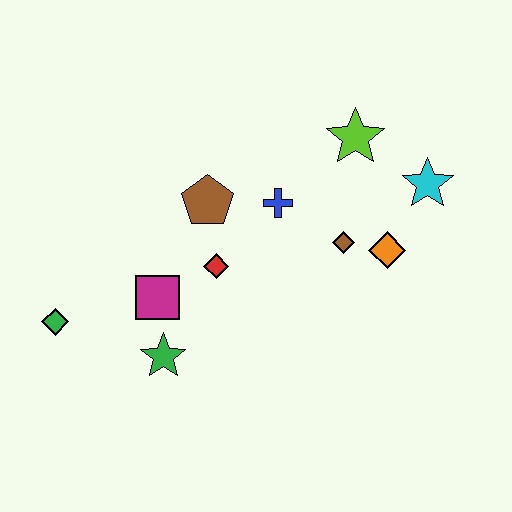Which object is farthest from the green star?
The cyan star is farthest from the green star.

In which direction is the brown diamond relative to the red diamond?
The brown diamond is to the right of the red diamond.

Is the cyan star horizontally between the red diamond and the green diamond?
No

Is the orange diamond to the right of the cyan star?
No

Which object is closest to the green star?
The magenta square is closest to the green star.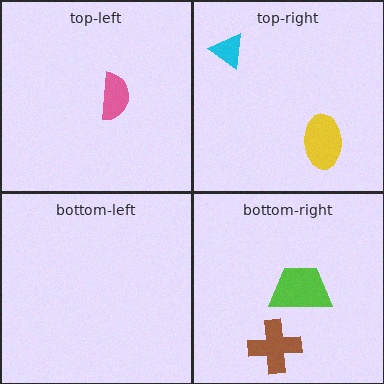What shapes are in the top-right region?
The yellow ellipse, the cyan triangle.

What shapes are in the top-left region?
The pink semicircle.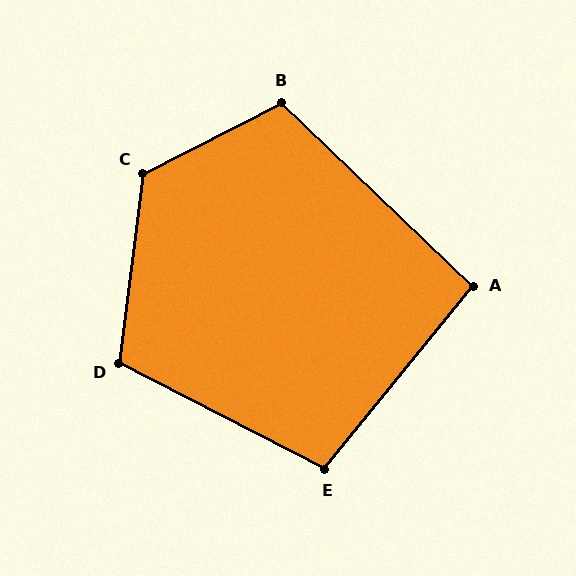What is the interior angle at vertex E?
Approximately 102 degrees (obtuse).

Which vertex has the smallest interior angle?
A, at approximately 95 degrees.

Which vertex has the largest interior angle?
C, at approximately 124 degrees.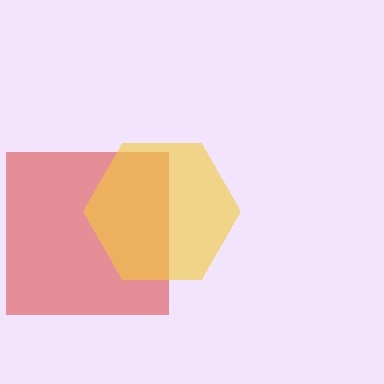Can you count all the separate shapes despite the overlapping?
Yes, there are 2 separate shapes.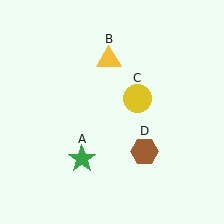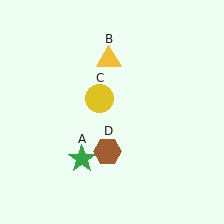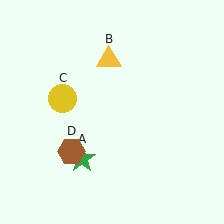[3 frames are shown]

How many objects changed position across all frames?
2 objects changed position: yellow circle (object C), brown hexagon (object D).